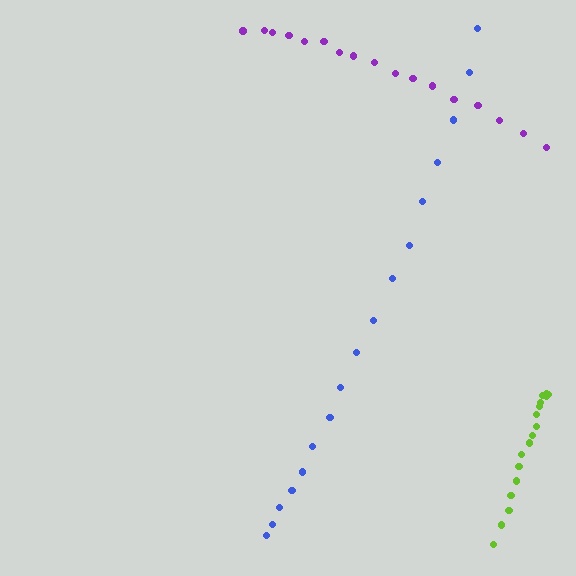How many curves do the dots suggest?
There are 3 distinct paths.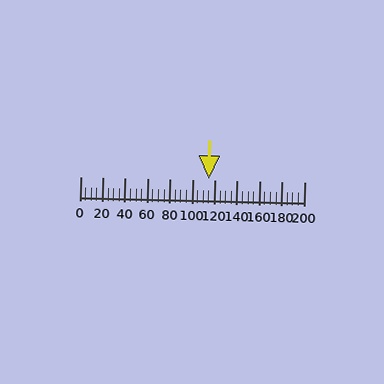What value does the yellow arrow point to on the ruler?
The yellow arrow points to approximately 115.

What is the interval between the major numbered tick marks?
The major tick marks are spaced 20 units apart.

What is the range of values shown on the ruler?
The ruler shows values from 0 to 200.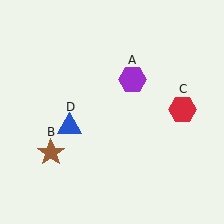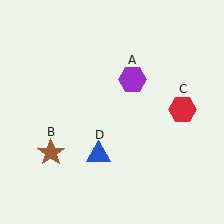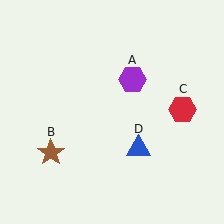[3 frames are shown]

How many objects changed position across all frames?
1 object changed position: blue triangle (object D).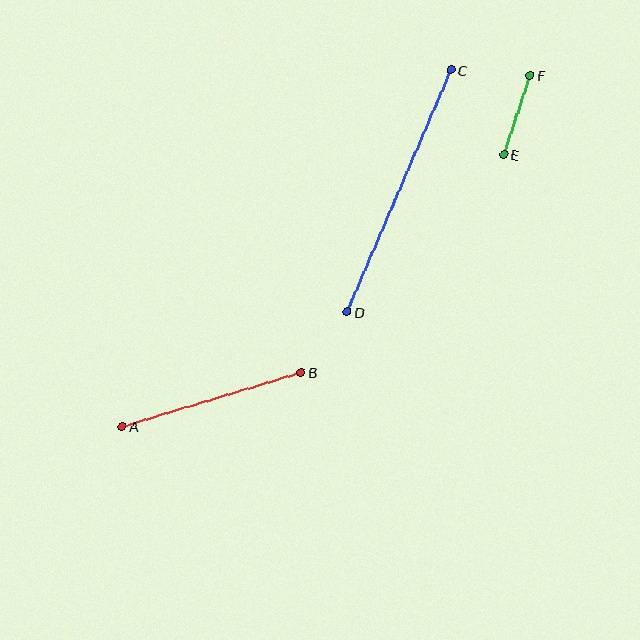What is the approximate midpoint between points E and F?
The midpoint is at approximately (517, 115) pixels.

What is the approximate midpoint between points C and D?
The midpoint is at approximately (399, 191) pixels.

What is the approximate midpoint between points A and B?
The midpoint is at approximately (212, 399) pixels.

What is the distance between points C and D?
The distance is approximately 263 pixels.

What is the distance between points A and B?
The distance is approximately 187 pixels.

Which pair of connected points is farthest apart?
Points C and D are farthest apart.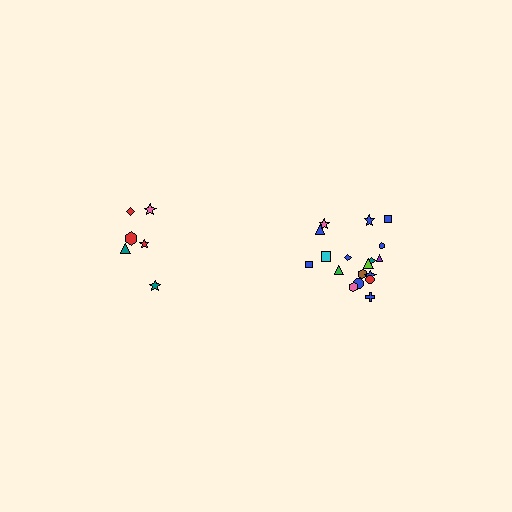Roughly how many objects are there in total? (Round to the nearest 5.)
Roughly 25 objects in total.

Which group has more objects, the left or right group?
The right group.